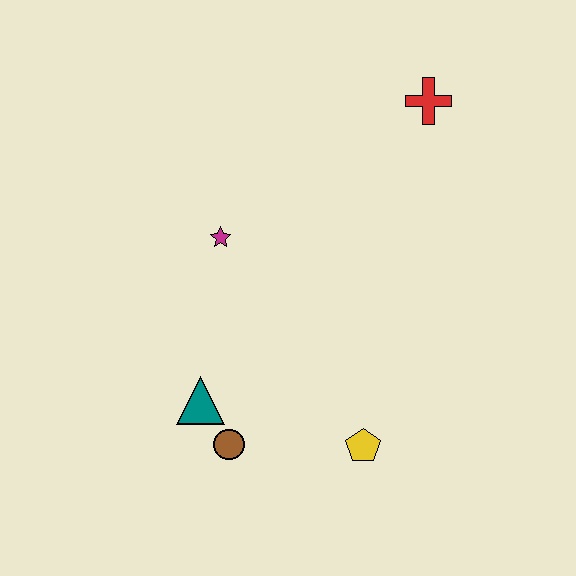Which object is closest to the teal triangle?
The brown circle is closest to the teal triangle.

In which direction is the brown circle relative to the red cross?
The brown circle is below the red cross.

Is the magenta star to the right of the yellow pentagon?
No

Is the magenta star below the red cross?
Yes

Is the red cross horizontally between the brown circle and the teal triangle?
No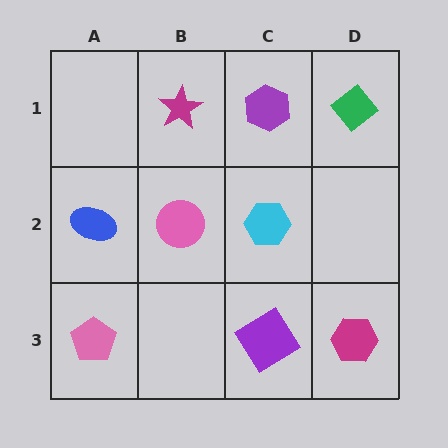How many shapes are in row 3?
3 shapes.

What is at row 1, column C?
A purple hexagon.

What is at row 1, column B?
A magenta star.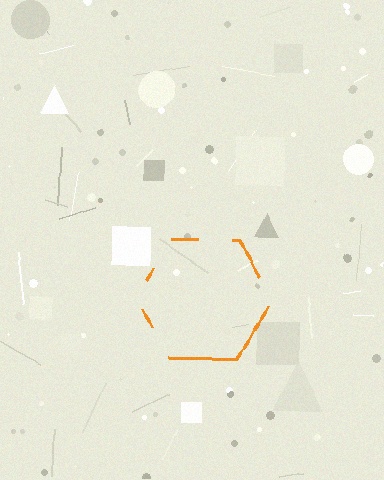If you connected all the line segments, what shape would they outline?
They would outline a hexagon.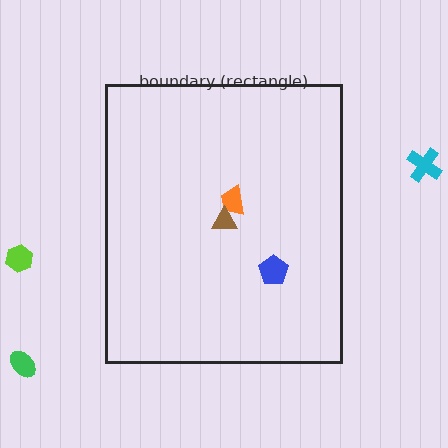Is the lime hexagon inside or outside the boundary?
Outside.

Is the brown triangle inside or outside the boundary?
Inside.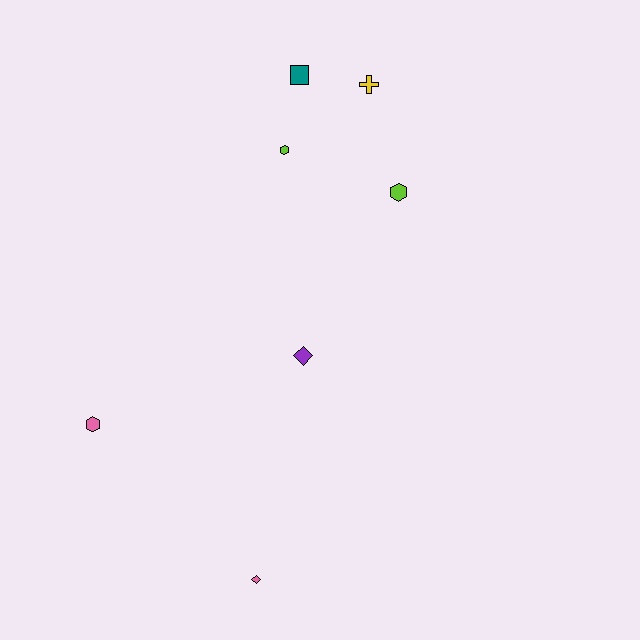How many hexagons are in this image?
There are 3 hexagons.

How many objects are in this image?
There are 7 objects.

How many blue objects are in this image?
There are no blue objects.